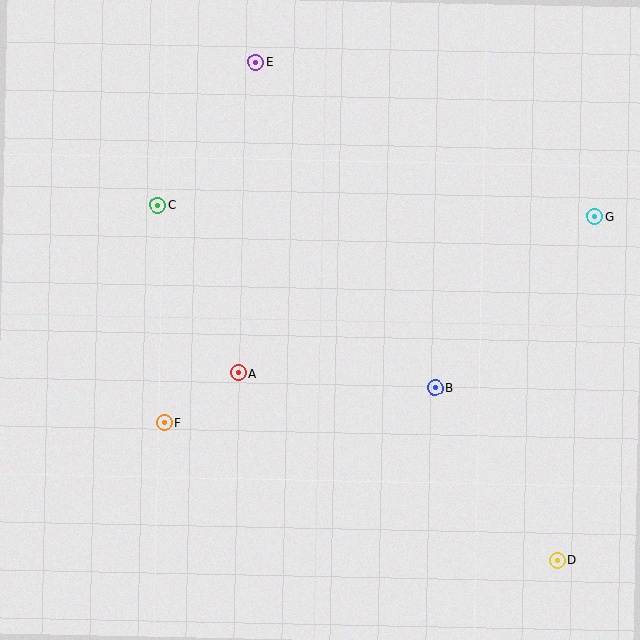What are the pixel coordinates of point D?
Point D is at (557, 560).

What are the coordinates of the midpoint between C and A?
The midpoint between C and A is at (198, 289).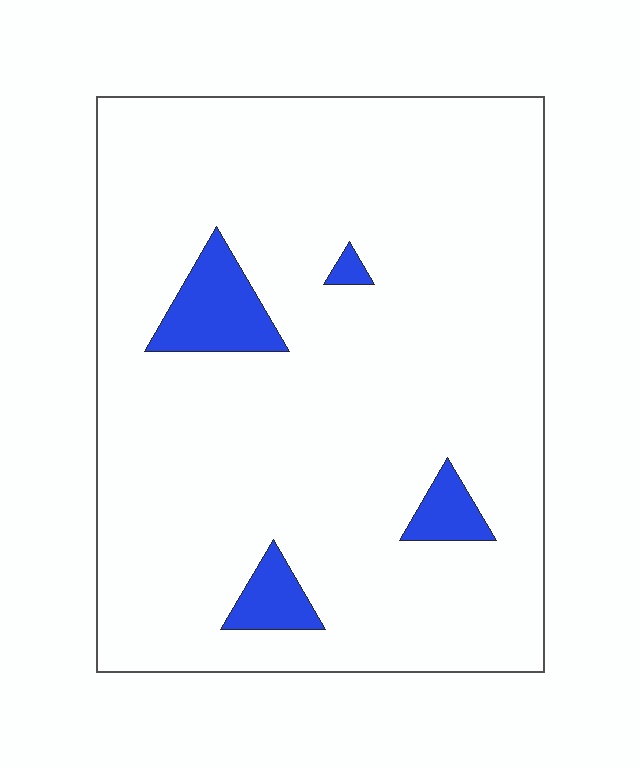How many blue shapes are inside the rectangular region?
4.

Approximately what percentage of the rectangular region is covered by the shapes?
Approximately 10%.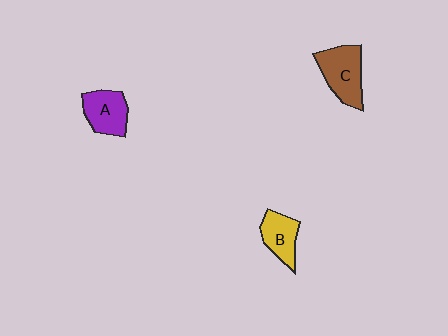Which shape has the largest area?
Shape C (brown).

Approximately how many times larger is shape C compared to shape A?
Approximately 1.2 times.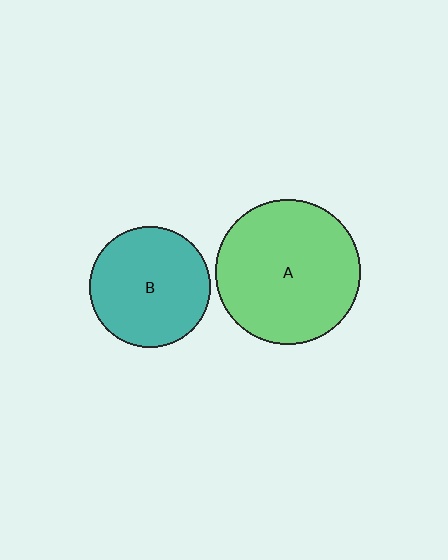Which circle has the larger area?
Circle A (green).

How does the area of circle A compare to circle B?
Approximately 1.4 times.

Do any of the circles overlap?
No, none of the circles overlap.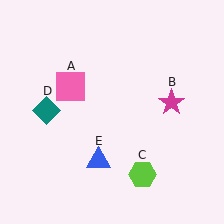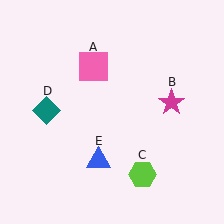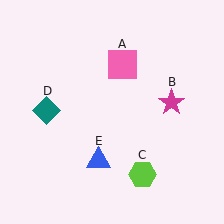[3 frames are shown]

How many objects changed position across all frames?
1 object changed position: pink square (object A).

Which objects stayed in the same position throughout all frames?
Magenta star (object B) and lime hexagon (object C) and teal diamond (object D) and blue triangle (object E) remained stationary.